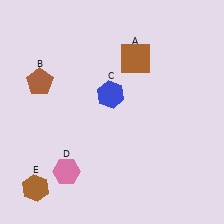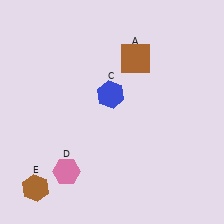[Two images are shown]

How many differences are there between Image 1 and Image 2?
There is 1 difference between the two images.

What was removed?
The brown pentagon (B) was removed in Image 2.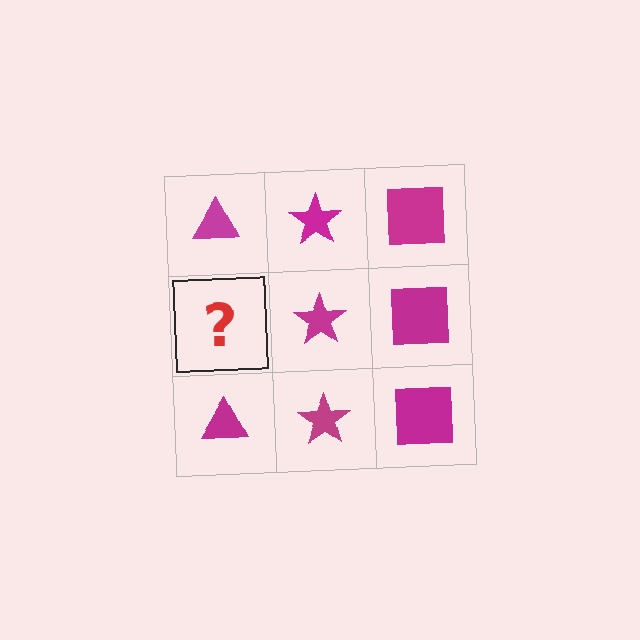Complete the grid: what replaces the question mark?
The question mark should be replaced with a magenta triangle.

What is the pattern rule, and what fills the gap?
The rule is that each column has a consistent shape. The gap should be filled with a magenta triangle.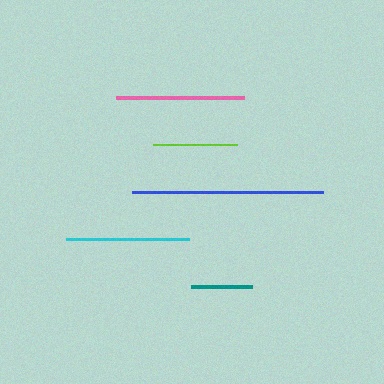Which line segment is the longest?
The blue line is the longest at approximately 190 pixels.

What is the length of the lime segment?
The lime segment is approximately 84 pixels long.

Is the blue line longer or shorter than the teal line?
The blue line is longer than the teal line.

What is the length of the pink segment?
The pink segment is approximately 128 pixels long.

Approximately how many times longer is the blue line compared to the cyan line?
The blue line is approximately 1.6 times the length of the cyan line.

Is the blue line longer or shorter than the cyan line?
The blue line is longer than the cyan line.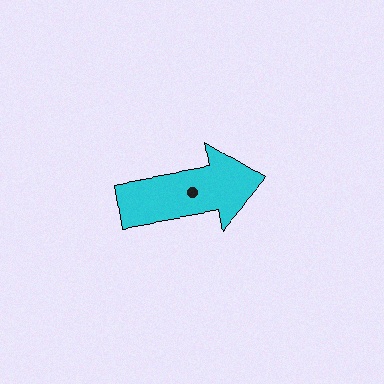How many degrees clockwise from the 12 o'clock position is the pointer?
Approximately 81 degrees.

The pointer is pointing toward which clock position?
Roughly 3 o'clock.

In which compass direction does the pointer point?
East.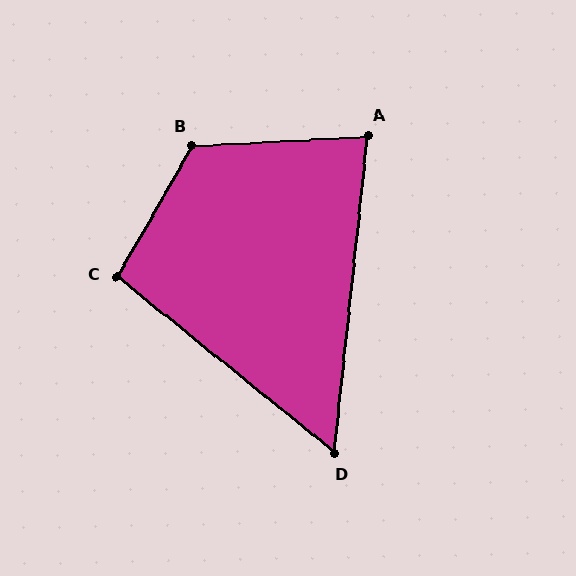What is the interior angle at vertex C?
Approximately 99 degrees (obtuse).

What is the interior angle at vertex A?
Approximately 81 degrees (acute).